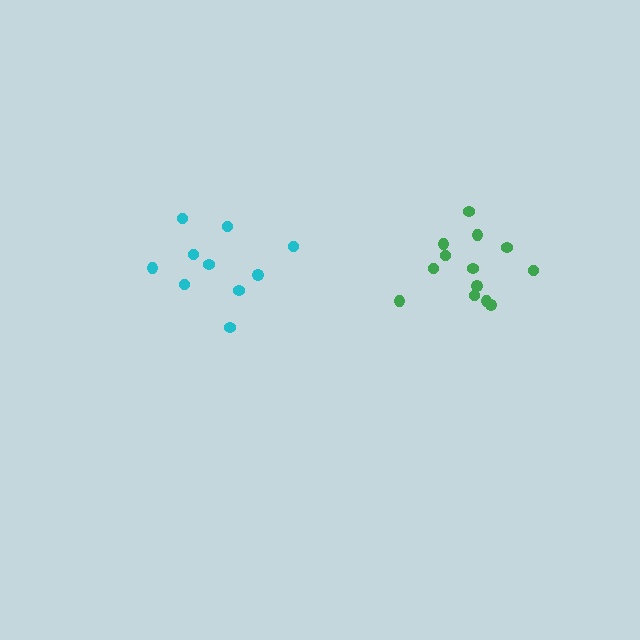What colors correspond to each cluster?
The clusters are colored: cyan, green.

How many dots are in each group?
Group 1: 10 dots, Group 2: 13 dots (23 total).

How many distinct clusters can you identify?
There are 2 distinct clusters.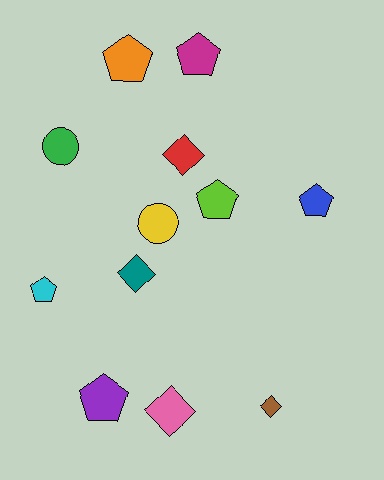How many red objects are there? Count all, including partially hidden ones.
There is 1 red object.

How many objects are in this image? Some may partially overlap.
There are 12 objects.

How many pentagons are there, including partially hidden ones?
There are 6 pentagons.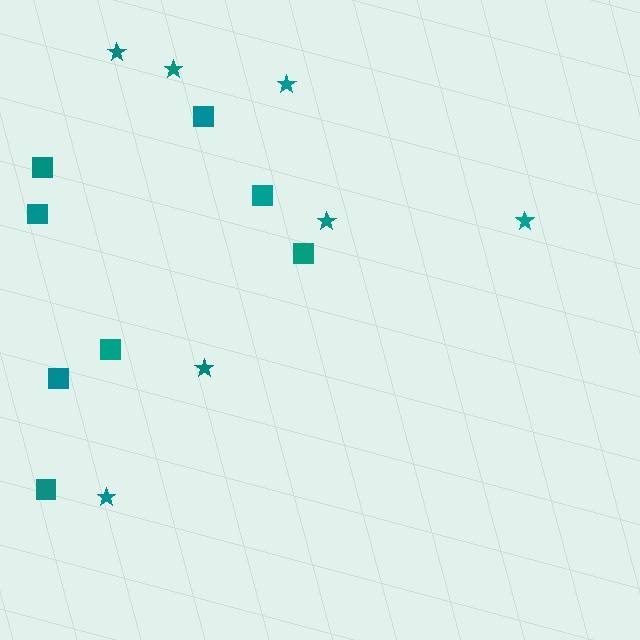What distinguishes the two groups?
There are 2 groups: one group of stars (7) and one group of squares (8).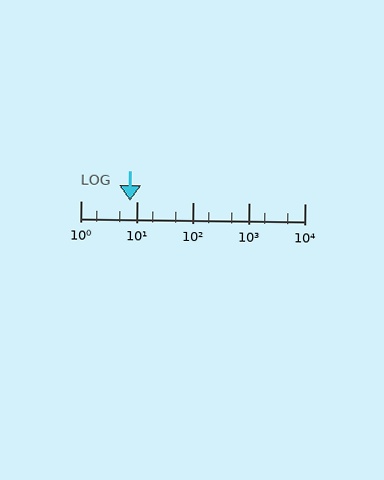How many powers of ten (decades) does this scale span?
The scale spans 4 decades, from 1 to 10000.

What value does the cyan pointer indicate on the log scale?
The pointer indicates approximately 7.7.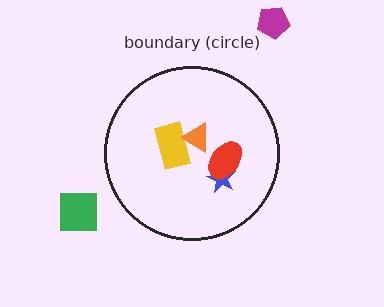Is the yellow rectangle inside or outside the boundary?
Inside.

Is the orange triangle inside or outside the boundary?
Inside.